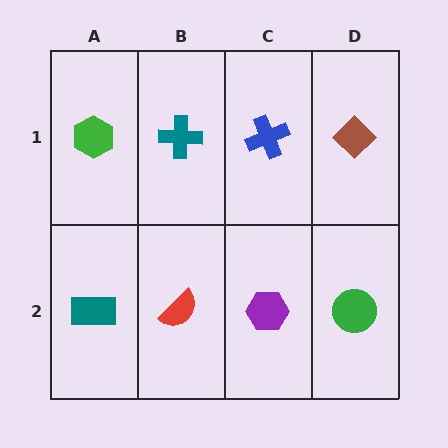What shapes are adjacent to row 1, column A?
A teal rectangle (row 2, column A), a teal cross (row 1, column B).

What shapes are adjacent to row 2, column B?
A teal cross (row 1, column B), a teal rectangle (row 2, column A), a purple hexagon (row 2, column C).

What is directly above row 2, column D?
A brown diamond.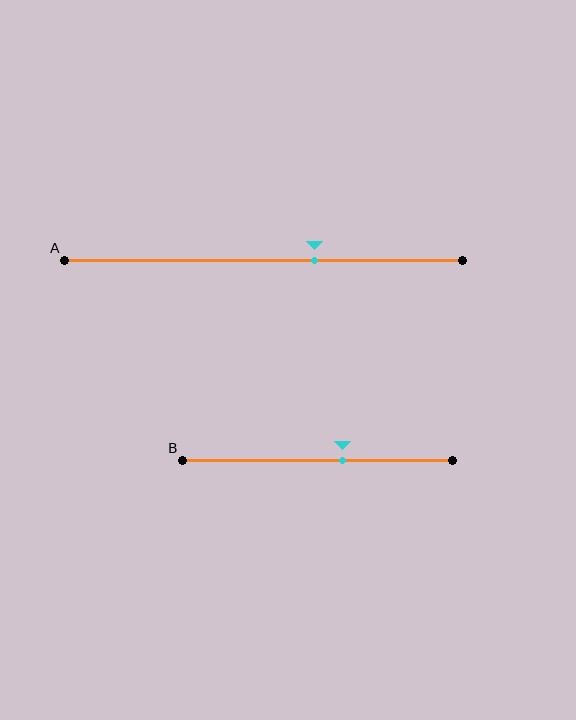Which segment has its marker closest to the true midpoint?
Segment B has its marker closest to the true midpoint.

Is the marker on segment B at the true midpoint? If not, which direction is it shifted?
No, the marker on segment B is shifted to the right by about 9% of the segment length.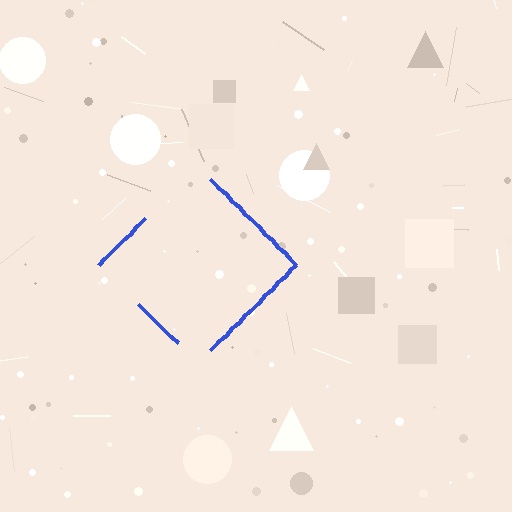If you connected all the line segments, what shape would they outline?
They would outline a diamond.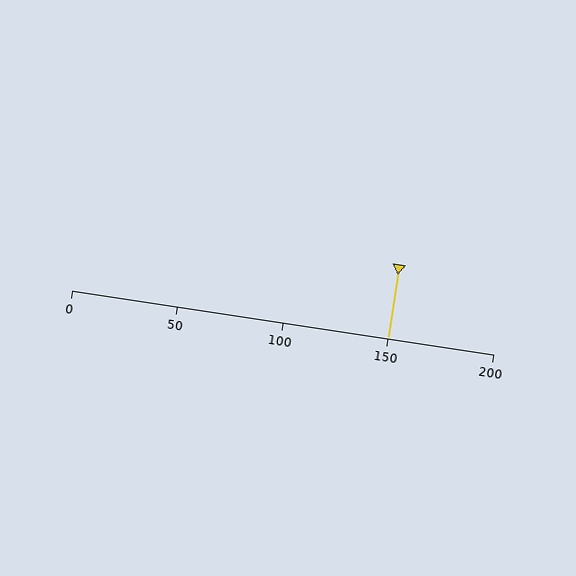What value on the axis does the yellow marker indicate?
The marker indicates approximately 150.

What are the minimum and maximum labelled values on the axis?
The axis runs from 0 to 200.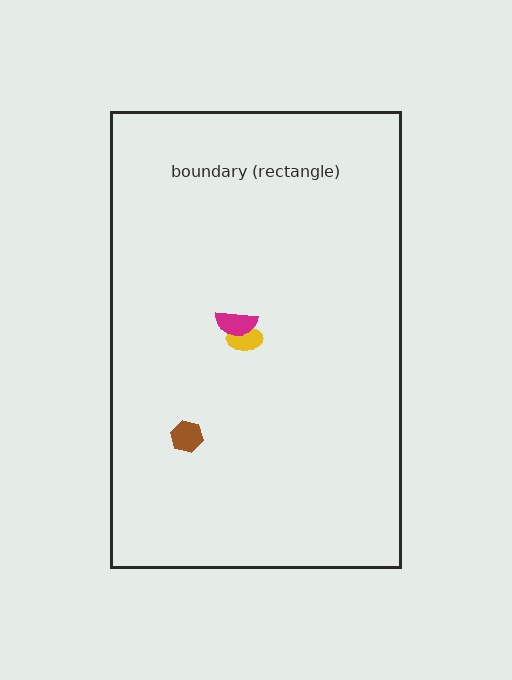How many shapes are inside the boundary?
3 inside, 0 outside.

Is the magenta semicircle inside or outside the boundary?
Inside.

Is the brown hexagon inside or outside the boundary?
Inside.